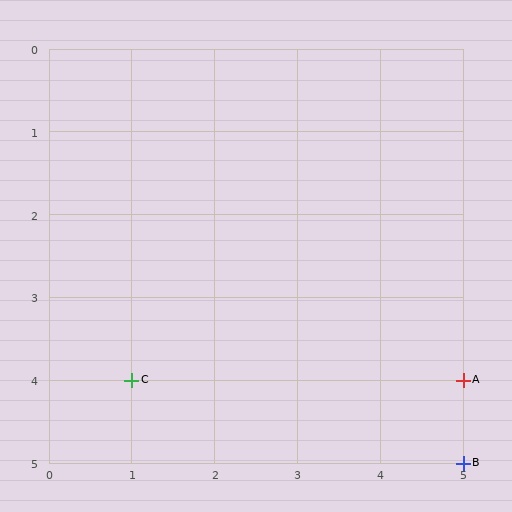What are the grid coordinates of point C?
Point C is at grid coordinates (1, 4).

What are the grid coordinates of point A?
Point A is at grid coordinates (5, 4).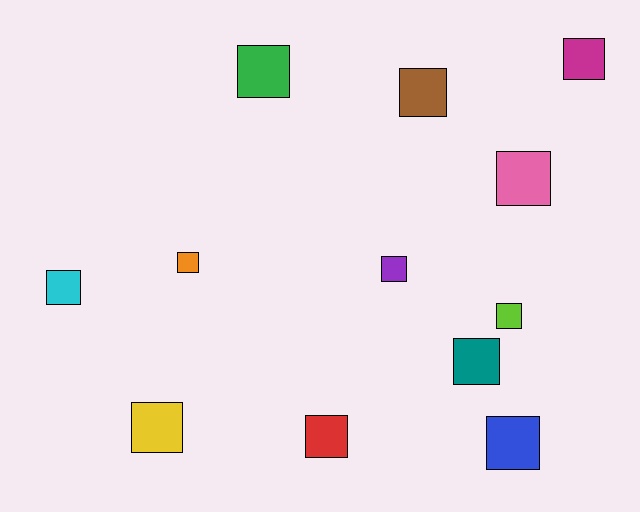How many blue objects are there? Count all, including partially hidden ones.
There is 1 blue object.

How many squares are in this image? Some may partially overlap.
There are 12 squares.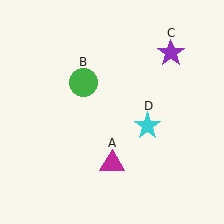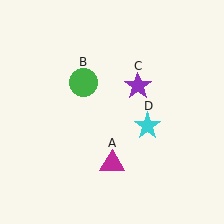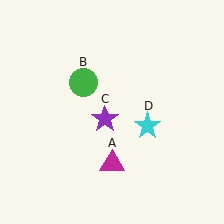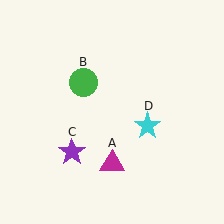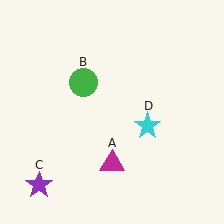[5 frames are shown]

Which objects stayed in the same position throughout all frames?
Magenta triangle (object A) and green circle (object B) and cyan star (object D) remained stationary.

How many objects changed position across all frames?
1 object changed position: purple star (object C).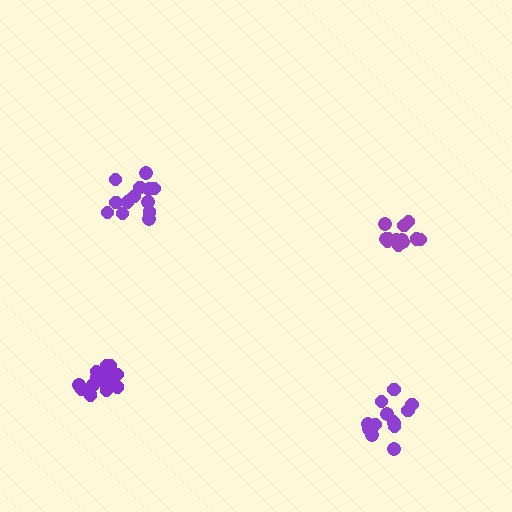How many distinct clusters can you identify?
There are 4 distinct clusters.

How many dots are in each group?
Group 1: 13 dots, Group 2: 16 dots, Group 3: 13 dots, Group 4: 12 dots (54 total).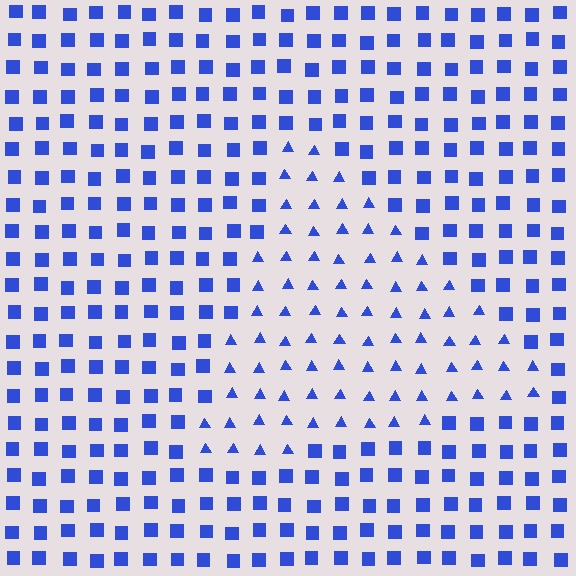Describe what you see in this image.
The image is filled with small blue elements arranged in a uniform grid. A triangle-shaped region contains triangles, while the surrounding area contains squares. The boundary is defined purely by the change in element shape.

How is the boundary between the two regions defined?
The boundary is defined by a change in element shape: triangles inside vs. squares outside. All elements share the same color and spacing.